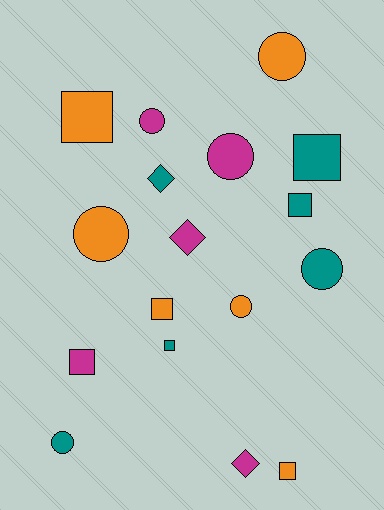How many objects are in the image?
There are 17 objects.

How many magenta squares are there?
There is 1 magenta square.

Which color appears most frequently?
Teal, with 6 objects.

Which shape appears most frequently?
Circle, with 7 objects.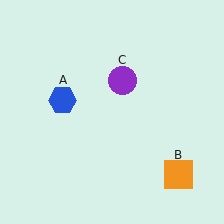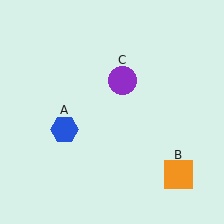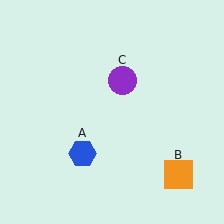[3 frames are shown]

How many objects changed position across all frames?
1 object changed position: blue hexagon (object A).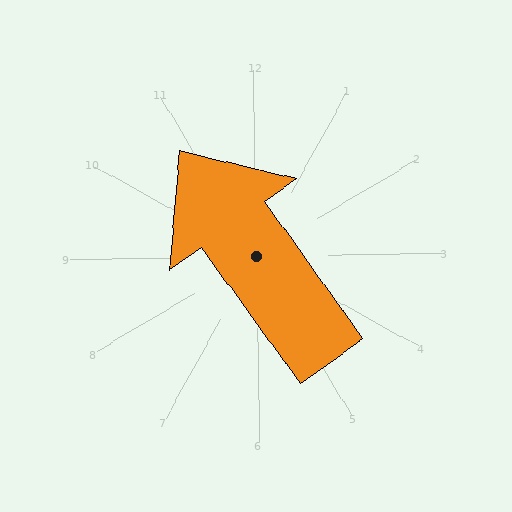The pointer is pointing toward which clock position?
Roughly 11 o'clock.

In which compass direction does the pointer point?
Northwest.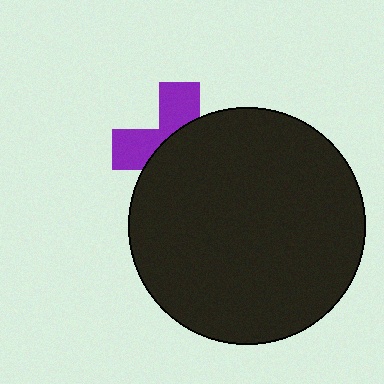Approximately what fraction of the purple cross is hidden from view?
Roughly 61% of the purple cross is hidden behind the black circle.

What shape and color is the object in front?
The object in front is a black circle.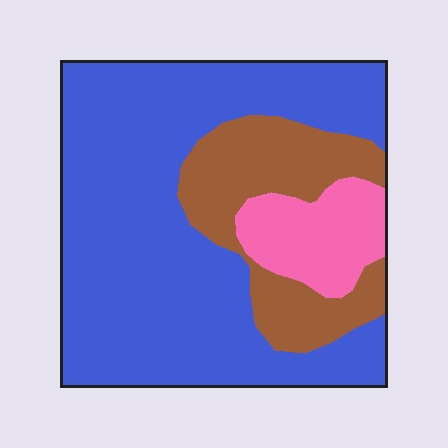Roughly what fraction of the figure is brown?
Brown takes up about one fifth (1/5) of the figure.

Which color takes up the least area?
Pink, at roughly 10%.